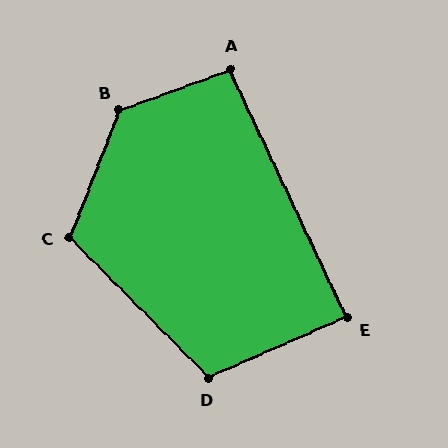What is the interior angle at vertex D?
Approximately 111 degrees (obtuse).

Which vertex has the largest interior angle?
B, at approximately 131 degrees.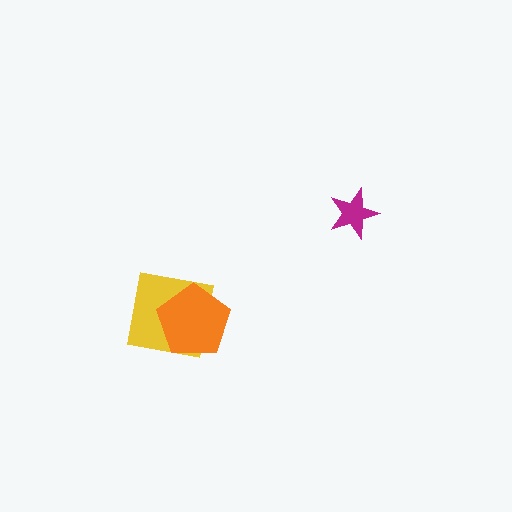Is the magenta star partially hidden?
No, no other shape covers it.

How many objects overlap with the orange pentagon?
1 object overlaps with the orange pentagon.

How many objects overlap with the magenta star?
0 objects overlap with the magenta star.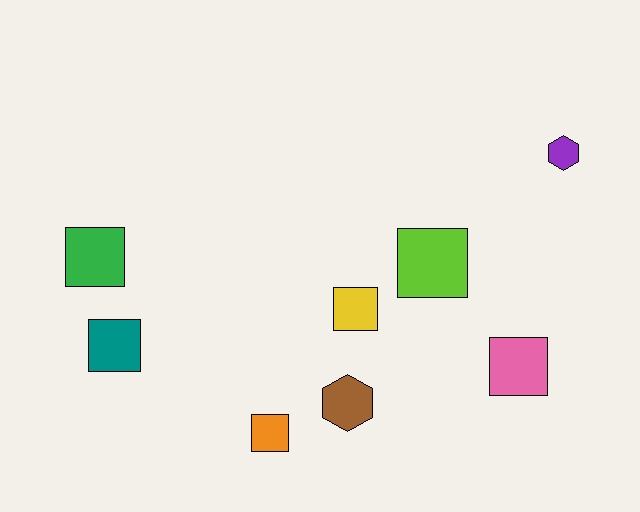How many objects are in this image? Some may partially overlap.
There are 8 objects.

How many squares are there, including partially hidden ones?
There are 6 squares.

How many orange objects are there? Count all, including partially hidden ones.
There is 1 orange object.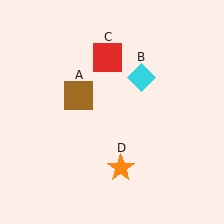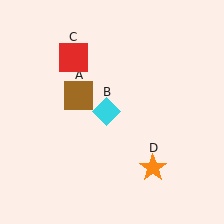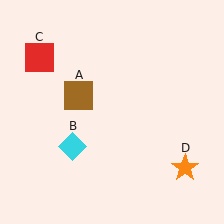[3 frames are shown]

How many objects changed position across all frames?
3 objects changed position: cyan diamond (object B), red square (object C), orange star (object D).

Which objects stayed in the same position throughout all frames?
Brown square (object A) remained stationary.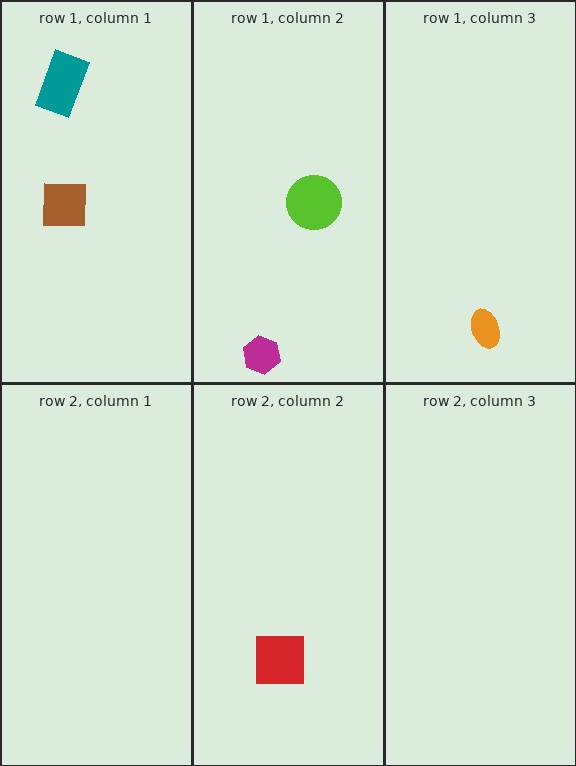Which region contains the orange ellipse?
The row 1, column 3 region.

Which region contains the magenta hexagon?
The row 1, column 2 region.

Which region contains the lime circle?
The row 1, column 2 region.